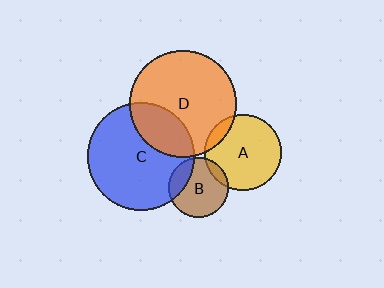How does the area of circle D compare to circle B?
Approximately 3.2 times.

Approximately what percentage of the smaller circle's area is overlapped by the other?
Approximately 10%.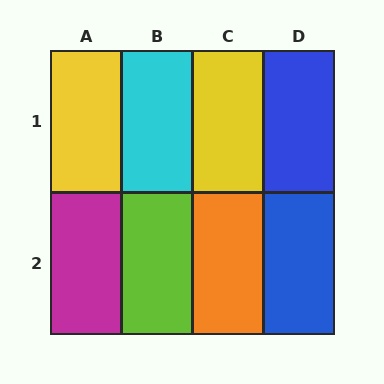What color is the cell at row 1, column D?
Blue.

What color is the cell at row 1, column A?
Yellow.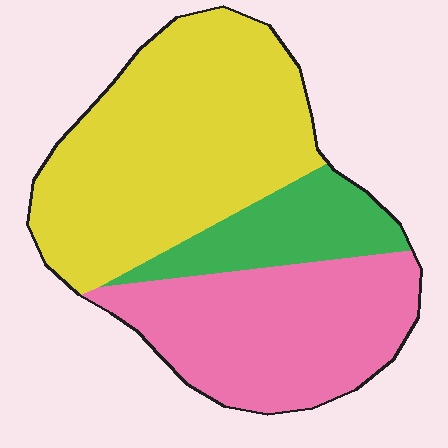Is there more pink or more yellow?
Yellow.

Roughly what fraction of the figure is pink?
Pink takes up about one third (1/3) of the figure.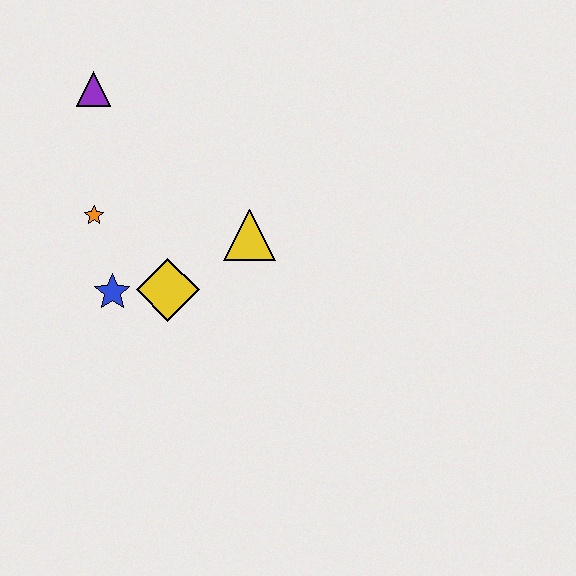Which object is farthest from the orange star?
The yellow triangle is farthest from the orange star.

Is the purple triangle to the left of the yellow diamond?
Yes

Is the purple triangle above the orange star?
Yes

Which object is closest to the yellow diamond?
The blue star is closest to the yellow diamond.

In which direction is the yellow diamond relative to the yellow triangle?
The yellow diamond is to the left of the yellow triangle.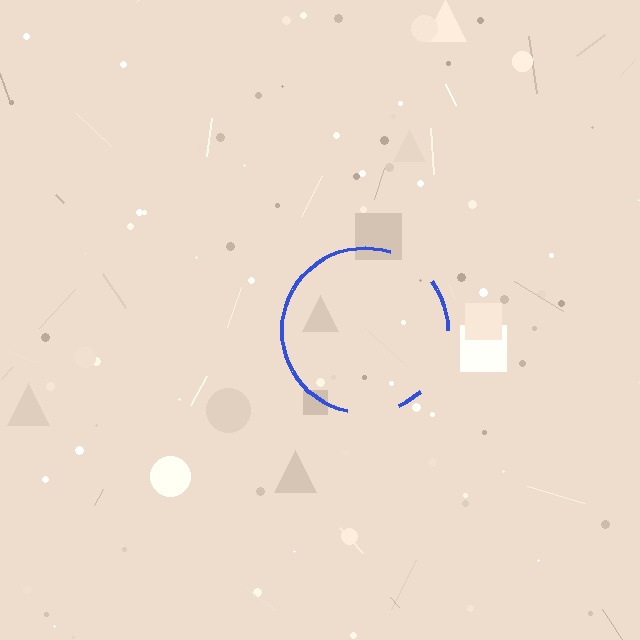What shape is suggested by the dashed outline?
The dashed outline suggests a circle.